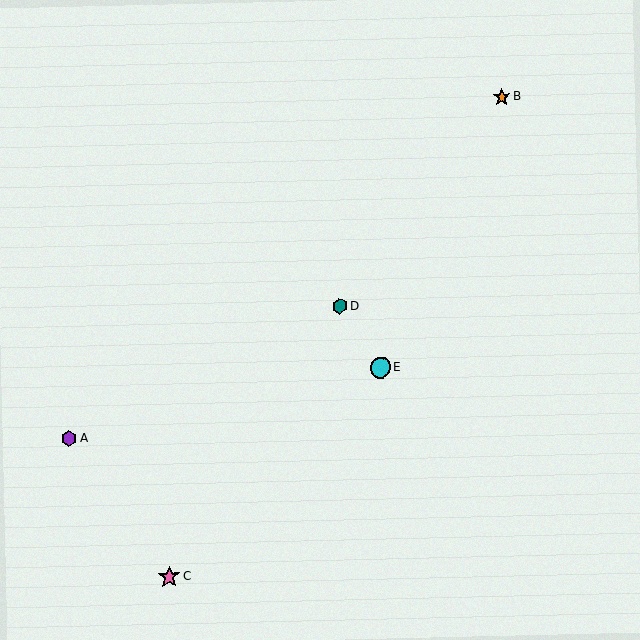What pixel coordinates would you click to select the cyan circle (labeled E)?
Click at (380, 368) to select the cyan circle E.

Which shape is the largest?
The pink star (labeled C) is the largest.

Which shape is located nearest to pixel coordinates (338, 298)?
The teal hexagon (labeled D) at (339, 306) is nearest to that location.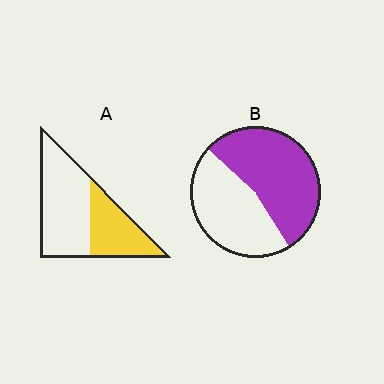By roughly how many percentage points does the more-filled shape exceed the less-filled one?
By roughly 15 percentage points (B over A).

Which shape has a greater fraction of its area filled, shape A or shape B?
Shape B.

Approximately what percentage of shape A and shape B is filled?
A is approximately 40% and B is approximately 55%.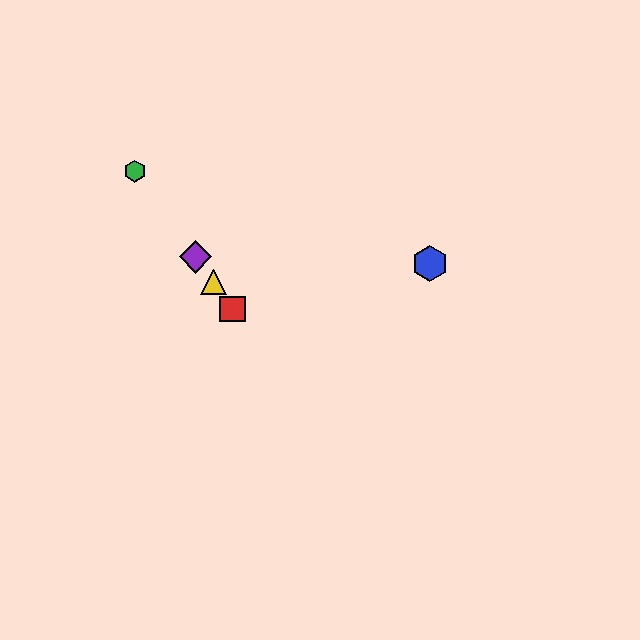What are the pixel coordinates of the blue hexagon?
The blue hexagon is at (430, 264).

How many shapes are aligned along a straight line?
4 shapes (the red square, the green hexagon, the yellow triangle, the purple diamond) are aligned along a straight line.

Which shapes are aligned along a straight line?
The red square, the green hexagon, the yellow triangle, the purple diamond are aligned along a straight line.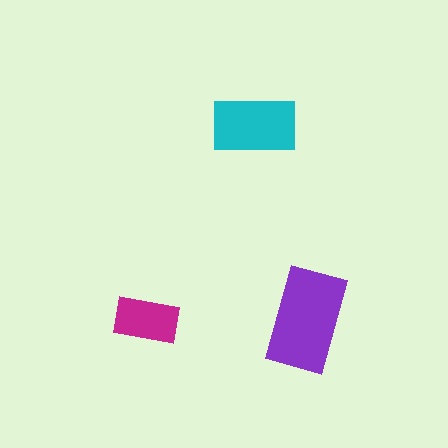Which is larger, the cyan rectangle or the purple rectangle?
The purple one.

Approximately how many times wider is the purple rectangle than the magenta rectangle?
About 1.5 times wider.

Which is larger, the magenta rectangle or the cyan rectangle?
The cyan one.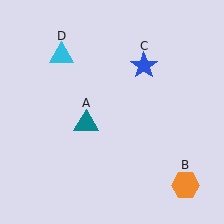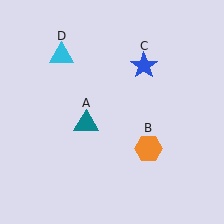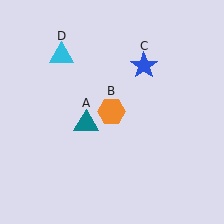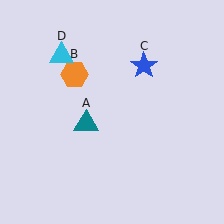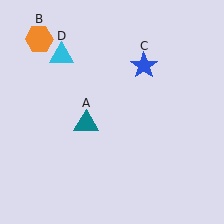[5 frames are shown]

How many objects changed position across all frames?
1 object changed position: orange hexagon (object B).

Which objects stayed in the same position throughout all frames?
Teal triangle (object A) and blue star (object C) and cyan triangle (object D) remained stationary.